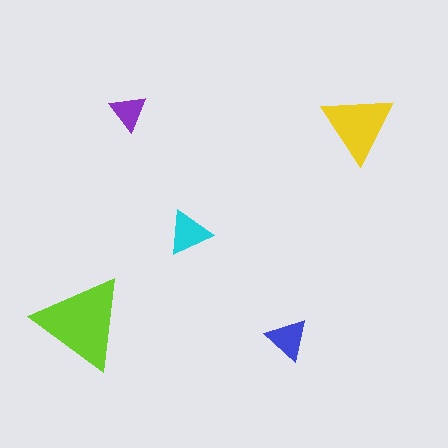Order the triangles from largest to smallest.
the lime one, the yellow one, the cyan one, the blue one, the purple one.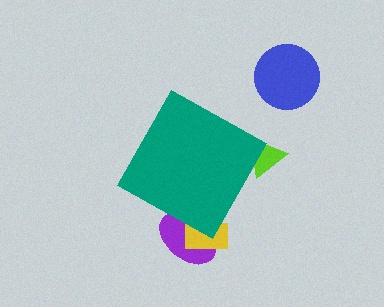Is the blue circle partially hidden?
No, the blue circle is fully visible.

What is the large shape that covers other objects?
A teal diamond.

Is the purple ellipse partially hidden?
Yes, the purple ellipse is partially hidden behind the teal diamond.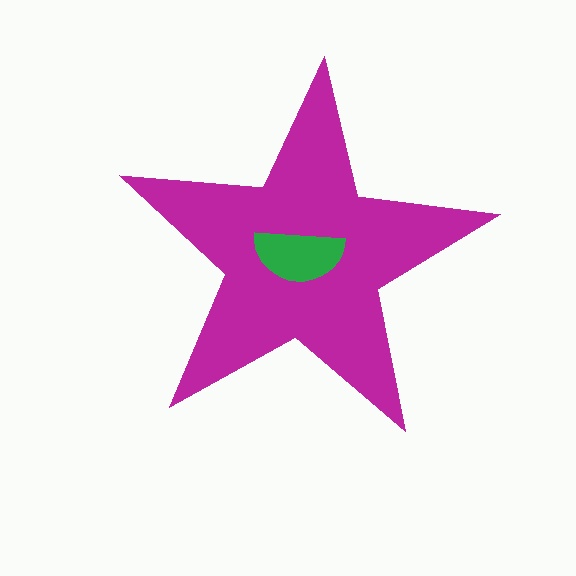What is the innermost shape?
The green semicircle.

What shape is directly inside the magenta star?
The green semicircle.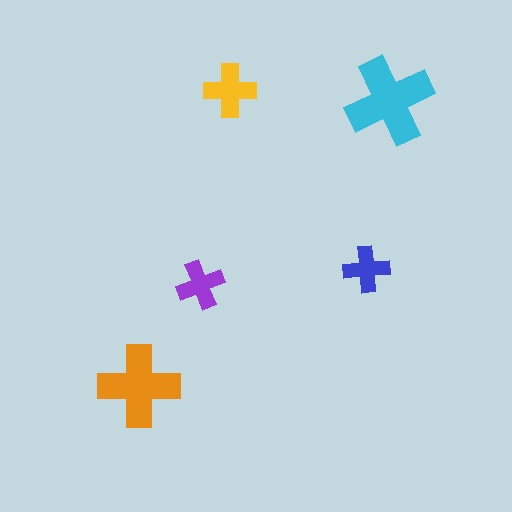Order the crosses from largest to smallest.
the cyan one, the orange one, the yellow one, the purple one, the blue one.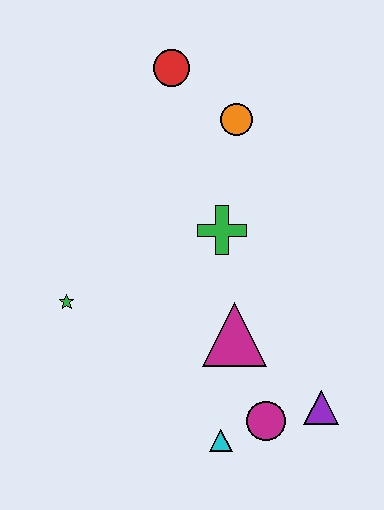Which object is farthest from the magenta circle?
The red circle is farthest from the magenta circle.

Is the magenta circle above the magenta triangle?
No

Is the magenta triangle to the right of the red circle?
Yes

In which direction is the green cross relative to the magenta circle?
The green cross is above the magenta circle.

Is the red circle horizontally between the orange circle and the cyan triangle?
No